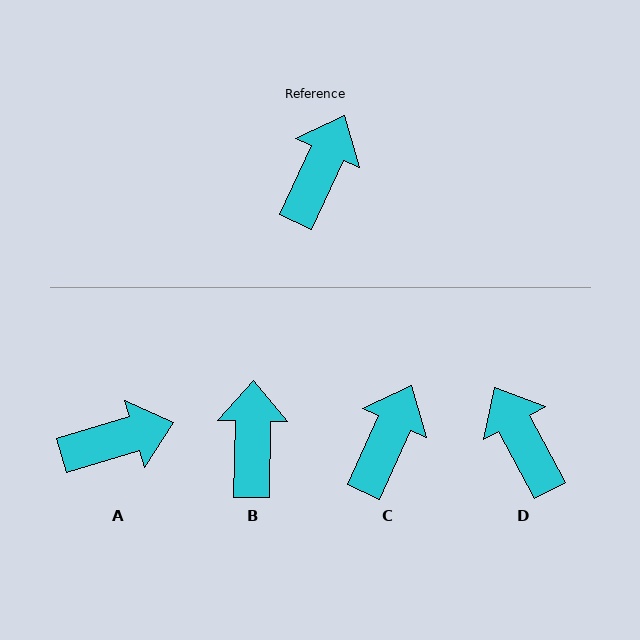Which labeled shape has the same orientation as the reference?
C.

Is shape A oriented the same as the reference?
No, it is off by about 49 degrees.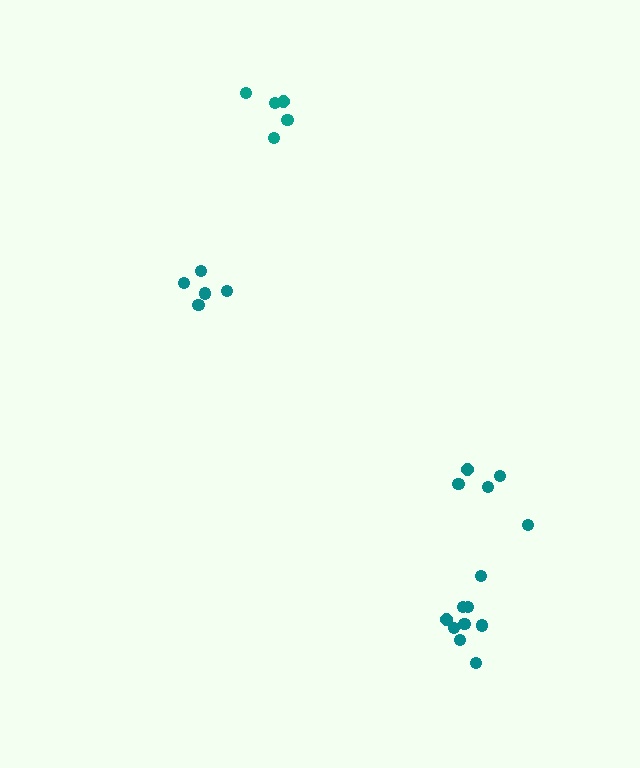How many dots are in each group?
Group 1: 9 dots, Group 2: 5 dots, Group 3: 5 dots, Group 4: 5 dots (24 total).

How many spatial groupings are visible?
There are 4 spatial groupings.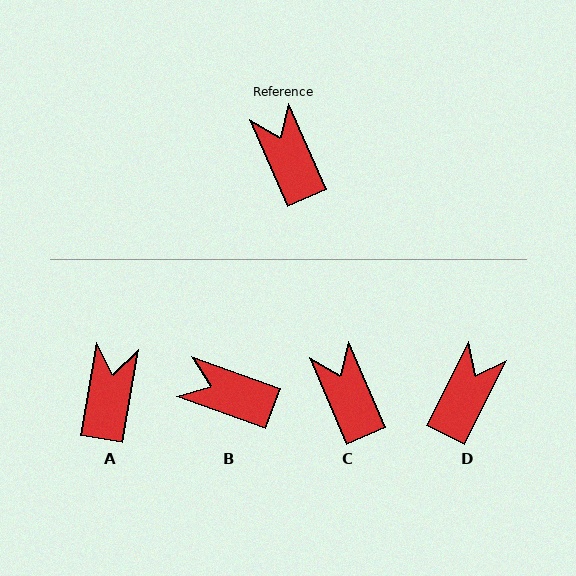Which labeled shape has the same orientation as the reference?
C.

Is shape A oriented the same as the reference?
No, it is off by about 33 degrees.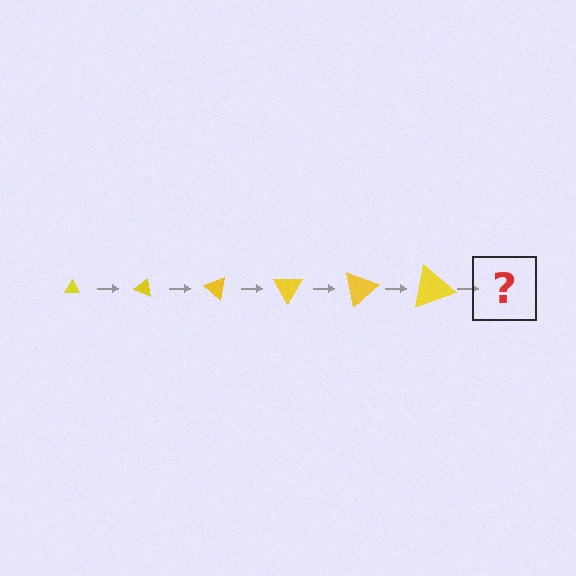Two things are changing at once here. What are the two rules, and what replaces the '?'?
The two rules are that the triangle grows larger each step and it rotates 20 degrees each step. The '?' should be a triangle, larger than the previous one and rotated 120 degrees from the start.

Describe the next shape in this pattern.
It should be a triangle, larger than the previous one and rotated 120 degrees from the start.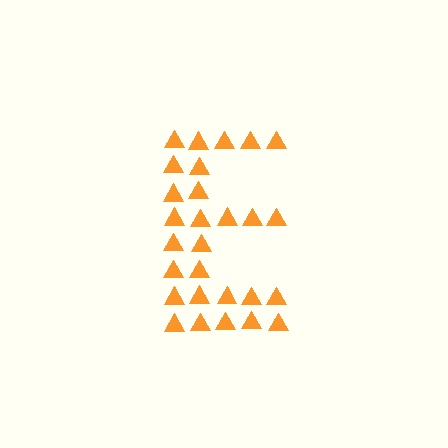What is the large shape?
The large shape is the letter E.